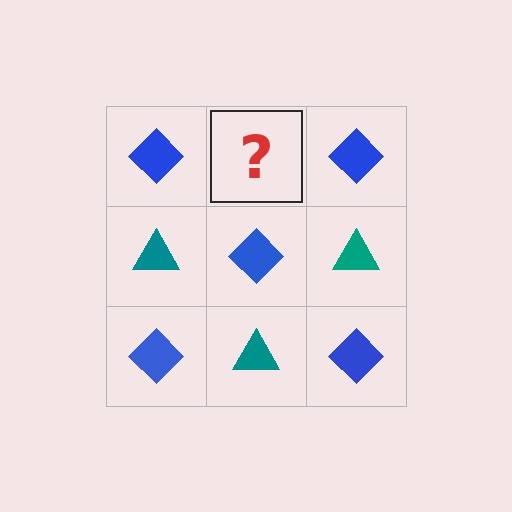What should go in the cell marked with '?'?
The missing cell should contain a teal triangle.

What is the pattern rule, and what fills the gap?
The rule is that it alternates blue diamond and teal triangle in a checkerboard pattern. The gap should be filled with a teal triangle.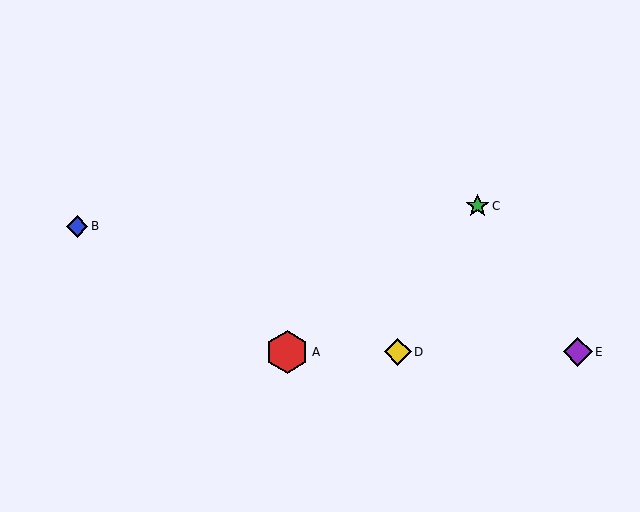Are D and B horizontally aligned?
No, D is at y≈352 and B is at y≈226.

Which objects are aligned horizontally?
Objects A, D, E are aligned horizontally.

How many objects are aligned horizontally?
3 objects (A, D, E) are aligned horizontally.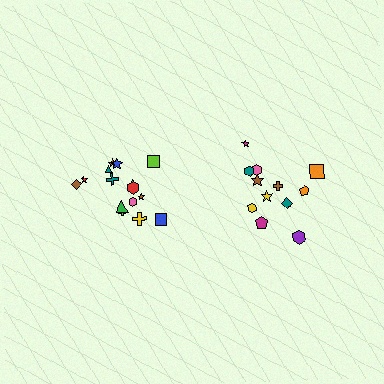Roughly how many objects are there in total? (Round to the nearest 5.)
Roughly 25 objects in total.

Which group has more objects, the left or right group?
The left group.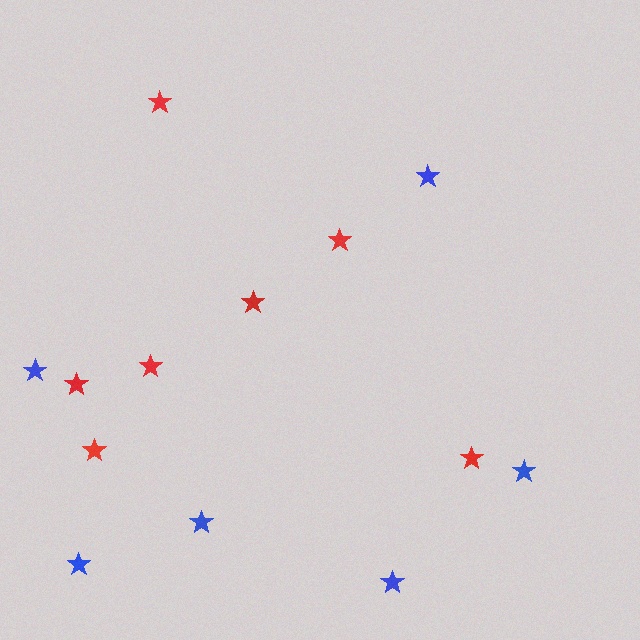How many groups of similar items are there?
There are 2 groups: one group of red stars (7) and one group of blue stars (6).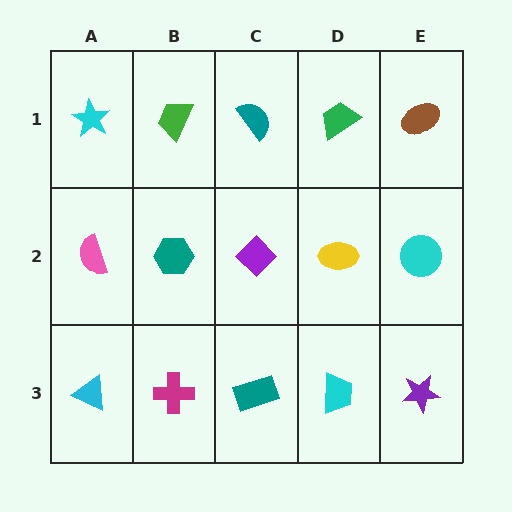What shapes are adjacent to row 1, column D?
A yellow ellipse (row 2, column D), a teal semicircle (row 1, column C), a brown ellipse (row 1, column E).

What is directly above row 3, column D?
A yellow ellipse.